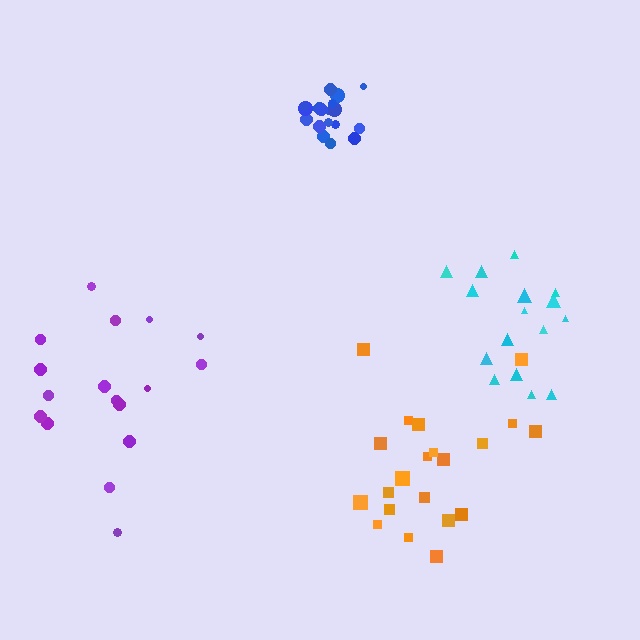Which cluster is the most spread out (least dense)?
Purple.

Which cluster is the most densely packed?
Blue.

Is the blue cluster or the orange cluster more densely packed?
Blue.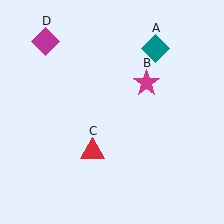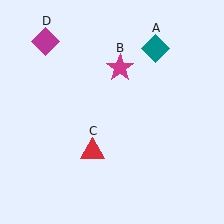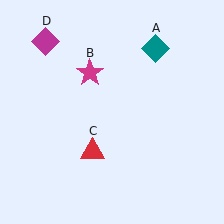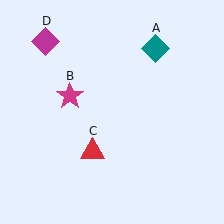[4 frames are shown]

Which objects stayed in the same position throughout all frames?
Teal diamond (object A) and red triangle (object C) and magenta diamond (object D) remained stationary.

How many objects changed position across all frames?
1 object changed position: magenta star (object B).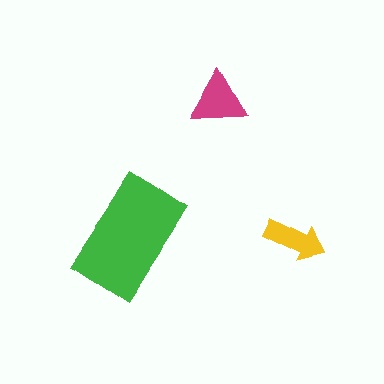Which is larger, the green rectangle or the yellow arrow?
The green rectangle.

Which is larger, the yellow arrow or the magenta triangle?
The magenta triangle.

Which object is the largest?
The green rectangle.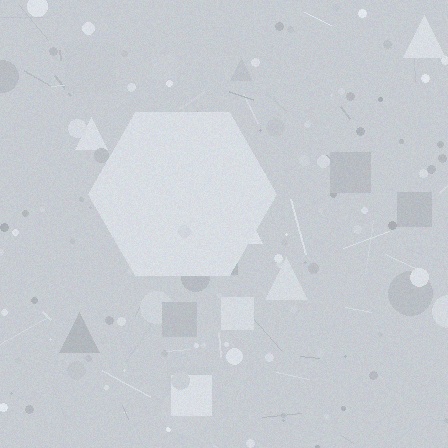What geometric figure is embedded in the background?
A hexagon is embedded in the background.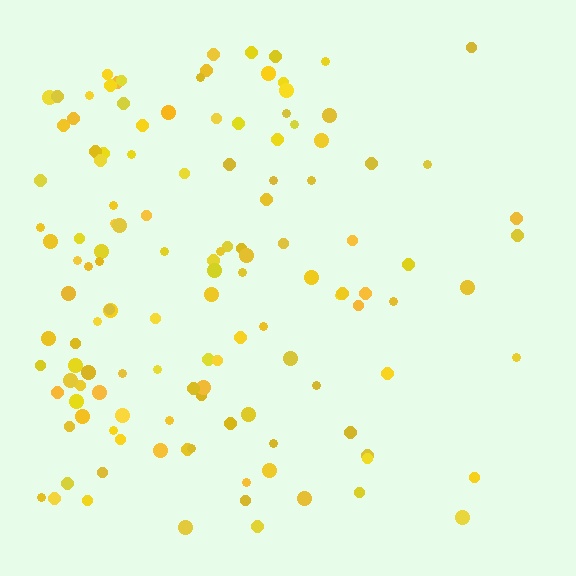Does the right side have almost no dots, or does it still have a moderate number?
Still a moderate number, just noticeably fewer than the left.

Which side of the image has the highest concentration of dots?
The left.